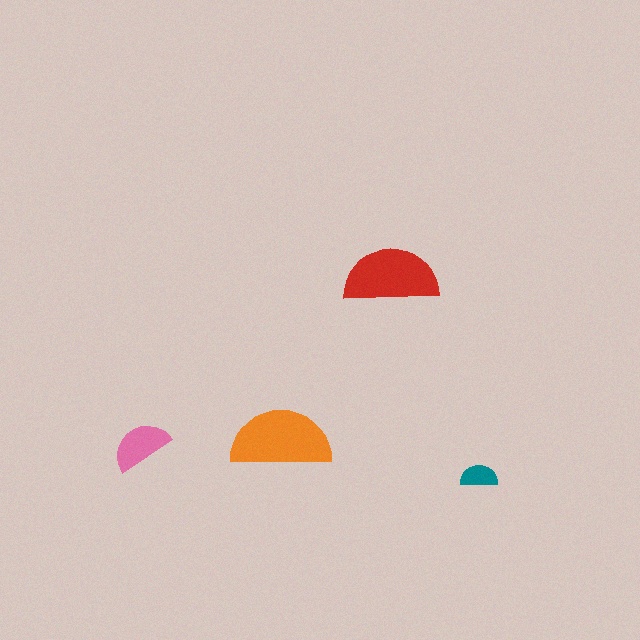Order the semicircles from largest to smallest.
the orange one, the red one, the pink one, the teal one.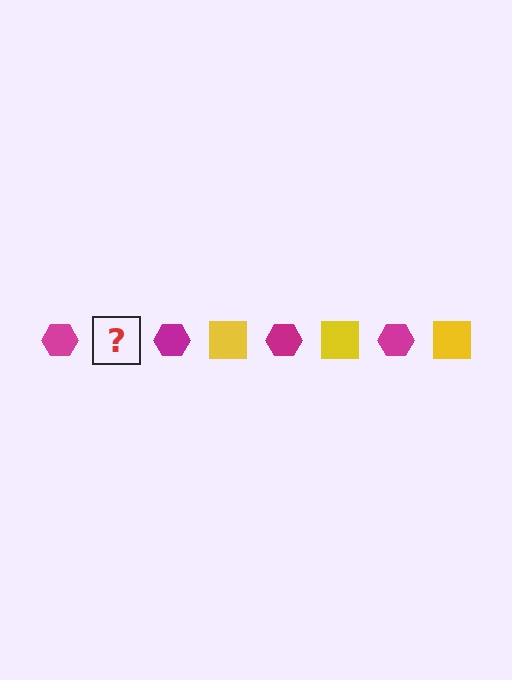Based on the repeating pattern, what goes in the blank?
The blank should be a yellow square.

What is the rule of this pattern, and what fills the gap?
The rule is that the pattern alternates between magenta hexagon and yellow square. The gap should be filled with a yellow square.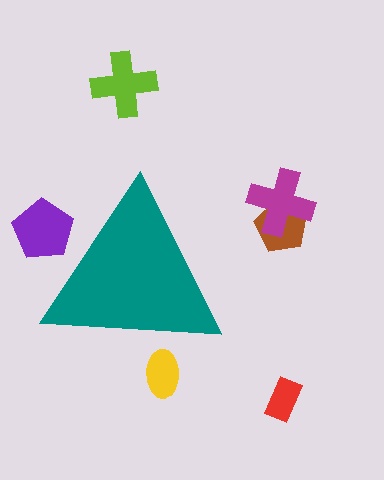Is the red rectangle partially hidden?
No, the red rectangle is fully visible.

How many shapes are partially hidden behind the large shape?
2 shapes are partially hidden.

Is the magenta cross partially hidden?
No, the magenta cross is fully visible.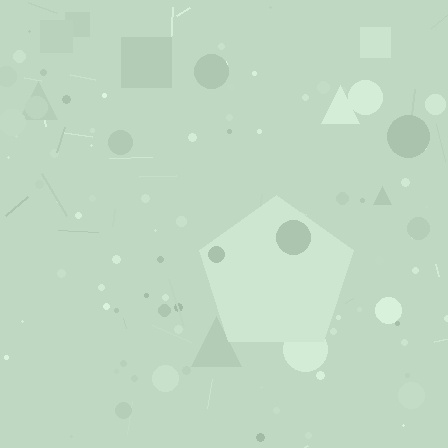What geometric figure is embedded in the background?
A pentagon is embedded in the background.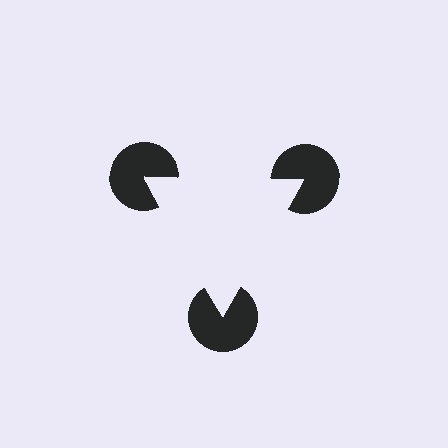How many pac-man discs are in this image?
There are 3 — one at each vertex of the illusory triangle.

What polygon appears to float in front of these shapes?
An illusory triangle — its edges are inferred from the aligned wedge cuts in the pac-man discs, not physically drawn.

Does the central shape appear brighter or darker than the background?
It typically appears slightly brighter than the background, even though no actual brightness change is drawn.